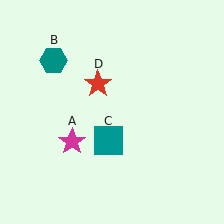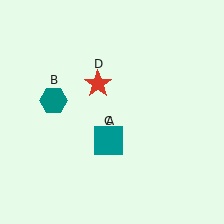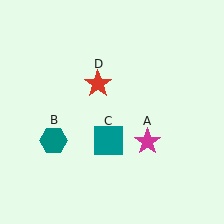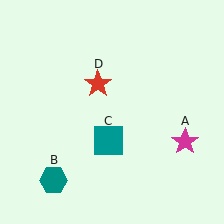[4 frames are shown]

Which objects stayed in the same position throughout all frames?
Teal square (object C) and red star (object D) remained stationary.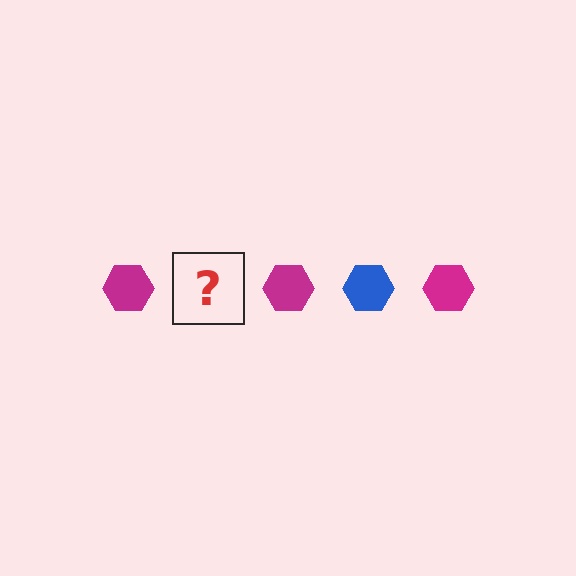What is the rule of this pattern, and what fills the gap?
The rule is that the pattern cycles through magenta, blue hexagons. The gap should be filled with a blue hexagon.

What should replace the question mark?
The question mark should be replaced with a blue hexagon.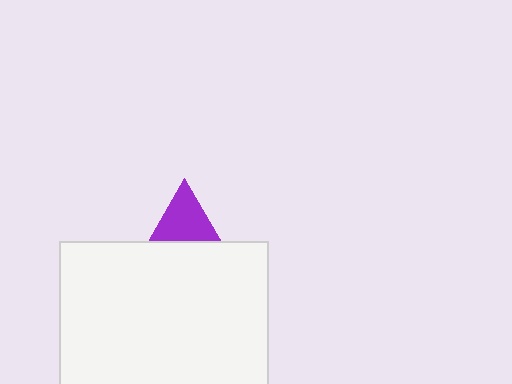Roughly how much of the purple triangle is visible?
About half of it is visible (roughly 48%).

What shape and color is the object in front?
The object in front is a white rectangle.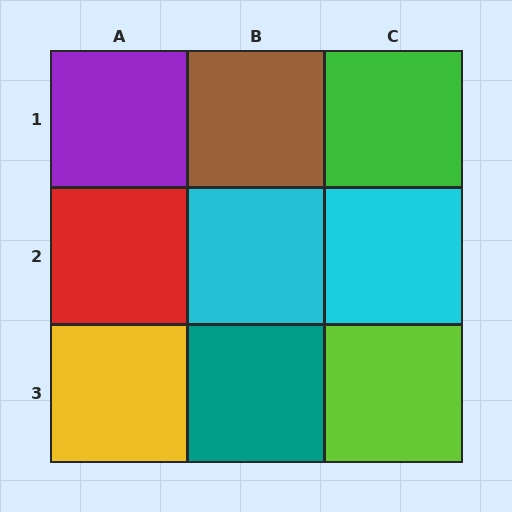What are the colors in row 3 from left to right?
Yellow, teal, lime.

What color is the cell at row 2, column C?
Cyan.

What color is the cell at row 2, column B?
Cyan.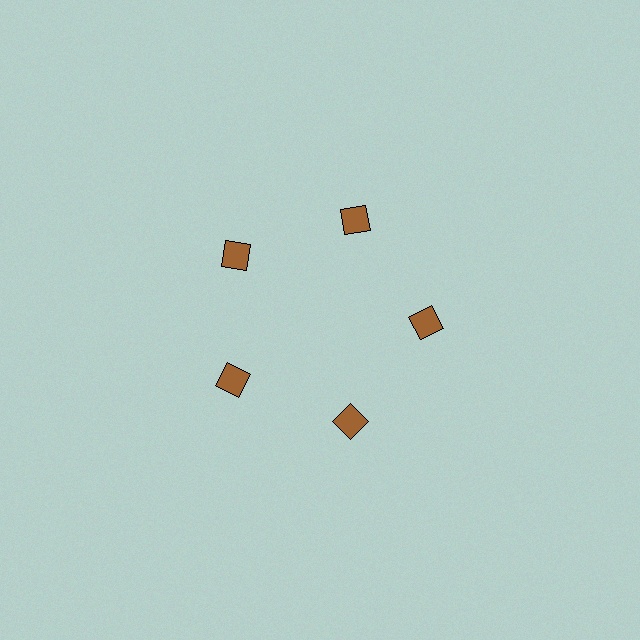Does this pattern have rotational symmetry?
Yes, this pattern has 5-fold rotational symmetry. It looks the same after rotating 72 degrees around the center.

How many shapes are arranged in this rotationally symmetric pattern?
There are 5 shapes, arranged in 5 groups of 1.